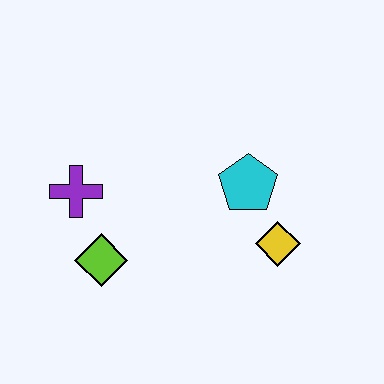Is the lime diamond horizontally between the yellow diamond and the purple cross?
Yes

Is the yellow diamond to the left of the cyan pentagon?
No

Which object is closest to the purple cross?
The lime diamond is closest to the purple cross.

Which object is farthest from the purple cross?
The yellow diamond is farthest from the purple cross.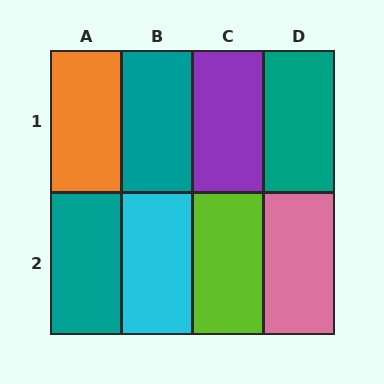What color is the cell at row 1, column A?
Orange.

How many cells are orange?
1 cell is orange.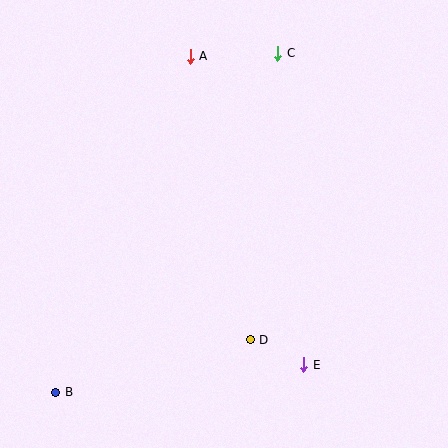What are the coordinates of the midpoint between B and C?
The midpoint between B and C is at (167, 223).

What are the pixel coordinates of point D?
Point D is at (250, 340).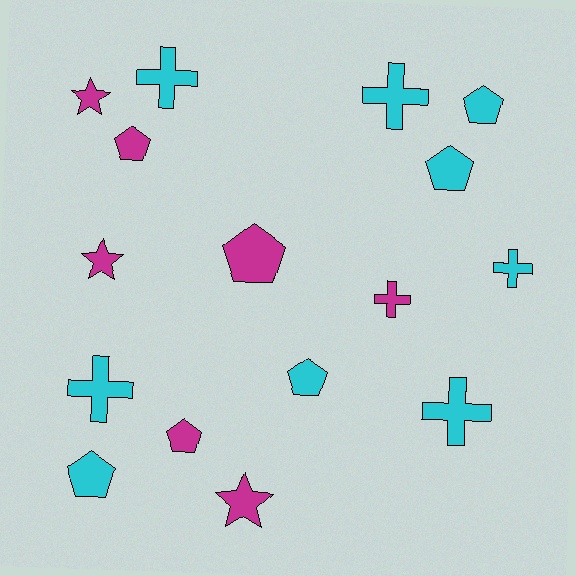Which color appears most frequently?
Cyan, with 9 objects.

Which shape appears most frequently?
Pentagon, with 7 objects.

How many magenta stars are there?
There are 3 magenta stars.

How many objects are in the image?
There are 16 objects.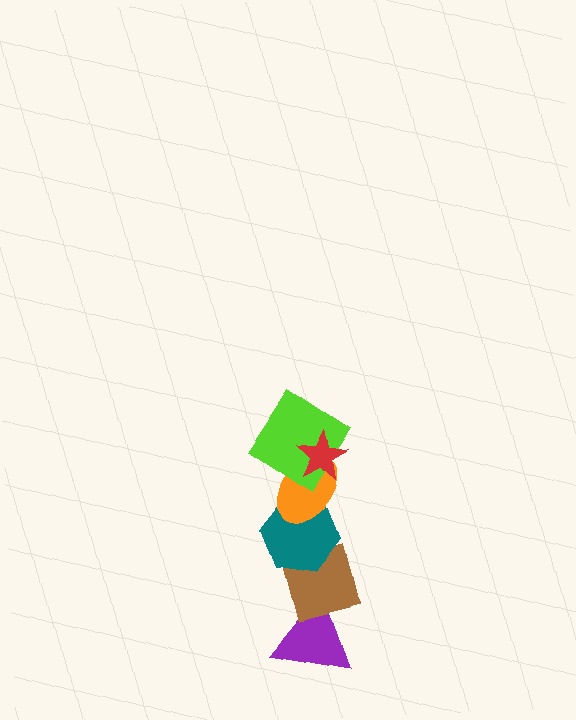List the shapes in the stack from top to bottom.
From top to bottom: the red star, the lime diamond, the orange ellipse, the teal hexagon, the brown square, the purple triangle.